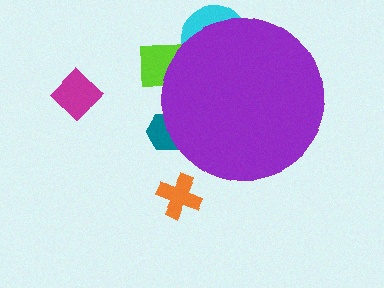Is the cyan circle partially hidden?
Yes, the cyan circle is partially hidden behind the purple circle.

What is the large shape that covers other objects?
A purple circle.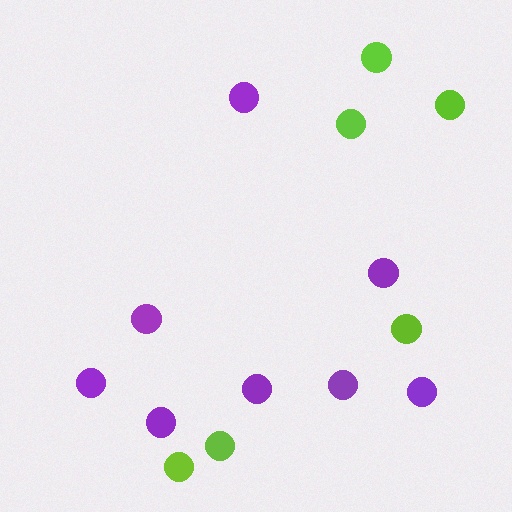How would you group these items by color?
There are 2 groups: one group of purple circles (8) and one group of lime circles (6).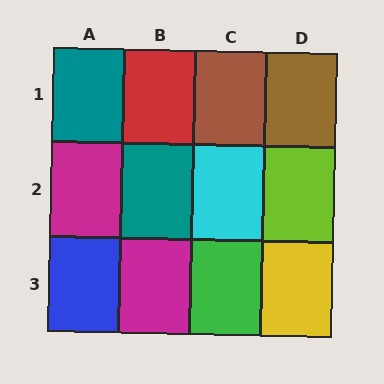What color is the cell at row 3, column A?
Blue.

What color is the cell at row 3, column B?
Magenta.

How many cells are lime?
1 cell is lime.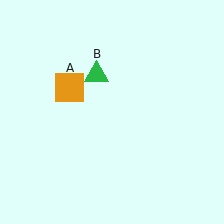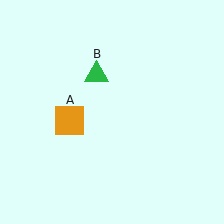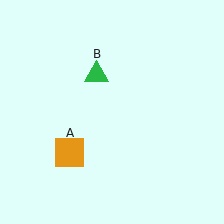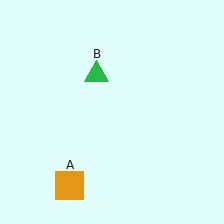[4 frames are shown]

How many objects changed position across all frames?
1 object changed position: orange square (object A).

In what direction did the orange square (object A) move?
The orange square (object A) moved down.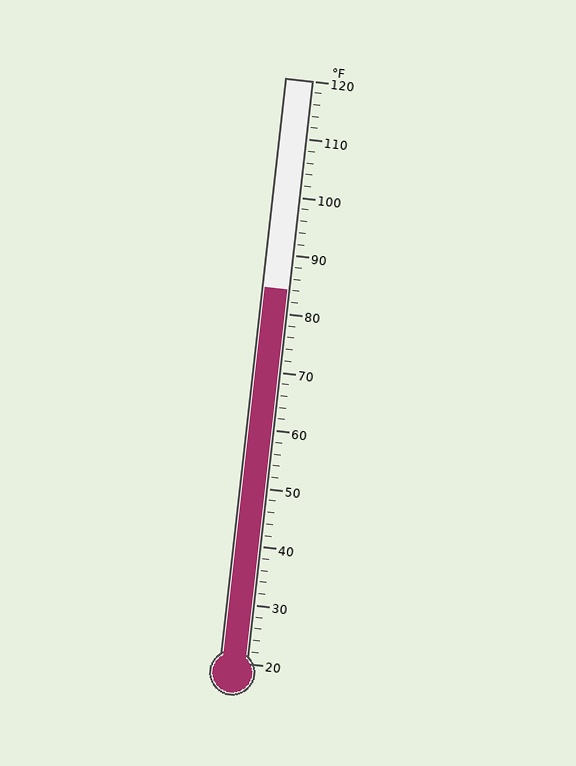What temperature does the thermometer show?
The thermometer shows approximately 84°F.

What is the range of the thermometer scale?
The thermometer scale ranges from 20°F to 120°F.